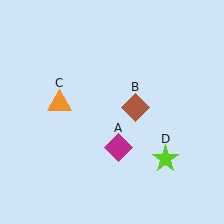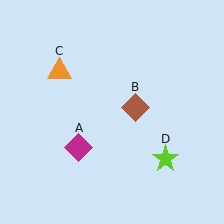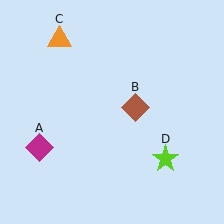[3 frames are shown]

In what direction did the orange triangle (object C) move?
The orange triangle (object C) moved up.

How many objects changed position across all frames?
2 objects changed position: magenta diamond (object A), orange triangle (object C).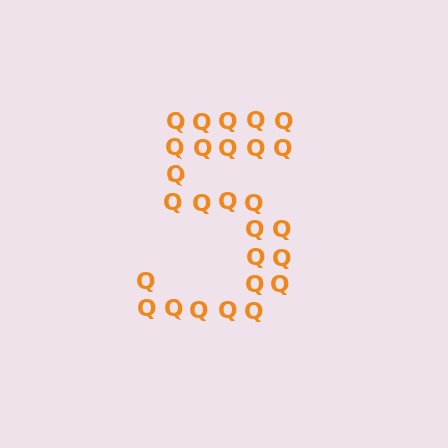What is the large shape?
The large shape is the digit 5.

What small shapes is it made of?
It is made of small letter Q's.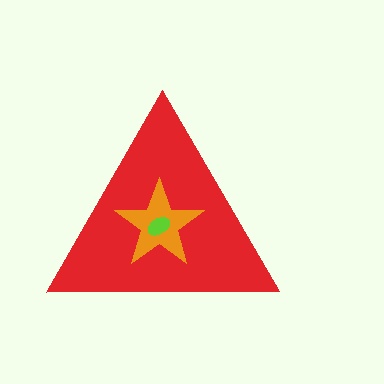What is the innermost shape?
The lime ellipse.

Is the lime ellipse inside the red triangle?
Yes.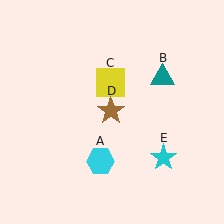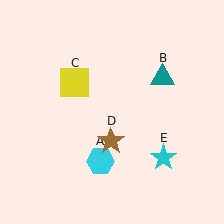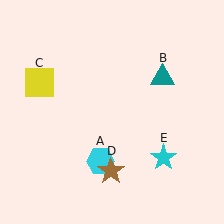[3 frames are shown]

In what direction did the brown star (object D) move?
The brown star (object D) moved down.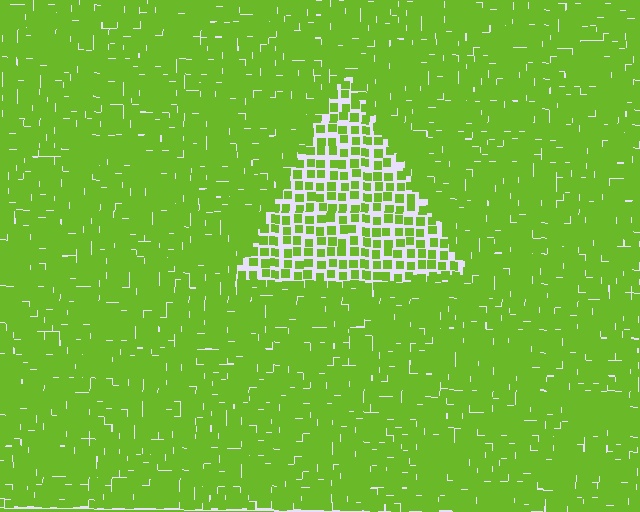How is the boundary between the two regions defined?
The boundary is defined by a change in element density (approximately 2.2x ratio). All elements are the same color, size, and shape.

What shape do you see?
I see a triangle.